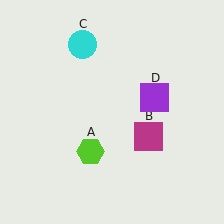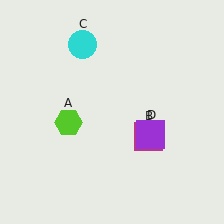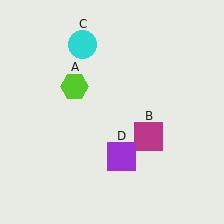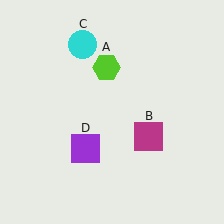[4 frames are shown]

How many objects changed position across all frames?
2 objects changed position: lime hexagon (object A), purple square (object D).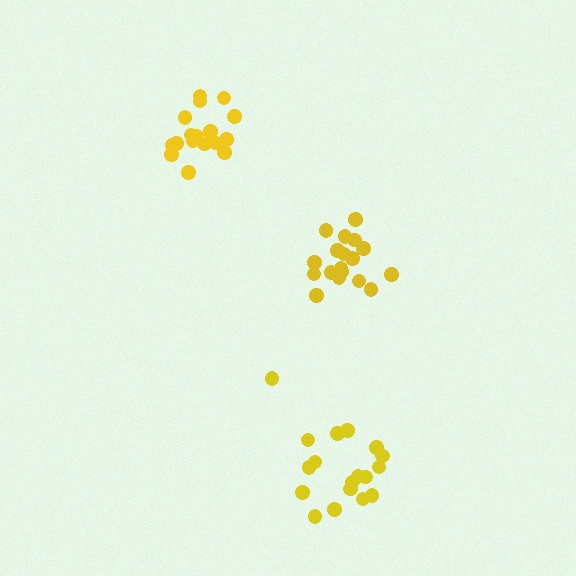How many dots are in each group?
Group 1: 18 dots, Group 2: 18 dots, Group 3: 17 dots (53 total).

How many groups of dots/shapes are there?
There are 3 groups.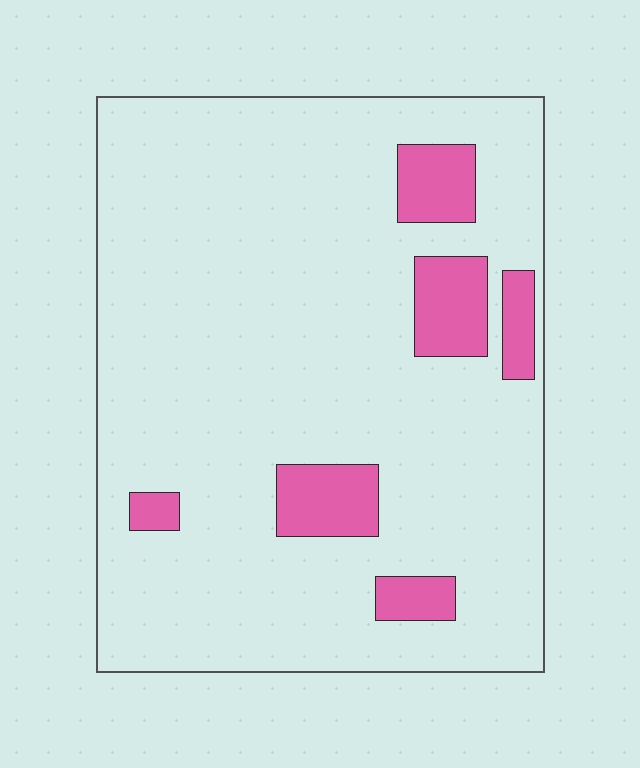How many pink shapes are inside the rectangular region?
6.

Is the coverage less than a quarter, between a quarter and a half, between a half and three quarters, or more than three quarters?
Less than a quarter.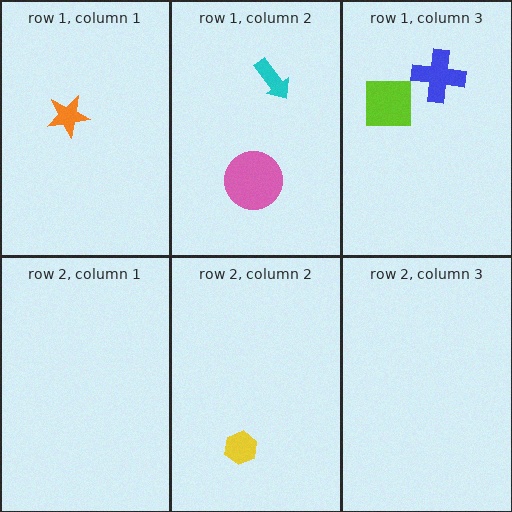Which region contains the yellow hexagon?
The row 2, column 2 region.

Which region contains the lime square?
The row 1, column 3 region.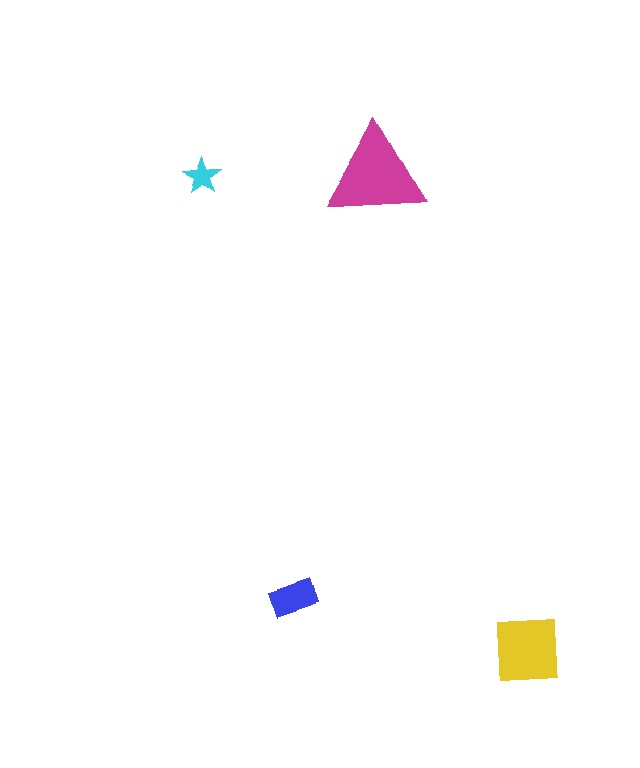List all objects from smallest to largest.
The cyan star, the blue rectangle, the yellow square, the magenta triangle.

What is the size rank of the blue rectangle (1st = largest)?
3rd.